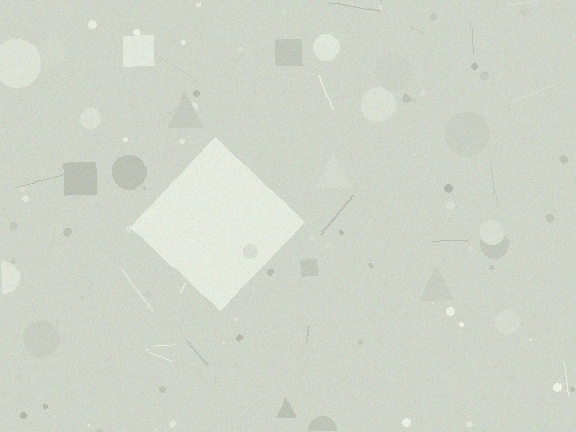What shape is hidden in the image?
A diamond is hidden in the image.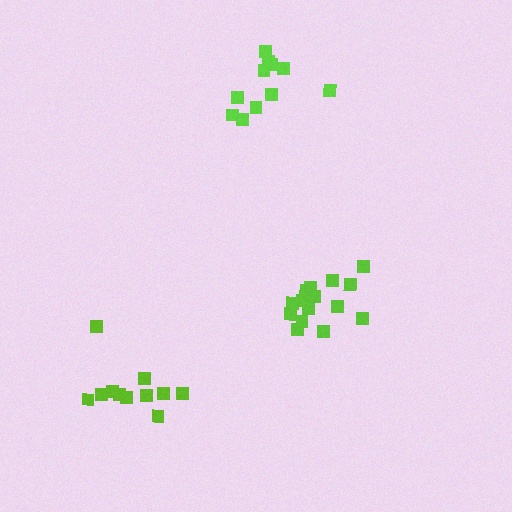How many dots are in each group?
Group 1: 15 dots, Group 2: 11 dots, Group 3: 11 dots (37 total).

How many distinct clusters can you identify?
There are 3 distinct clusters.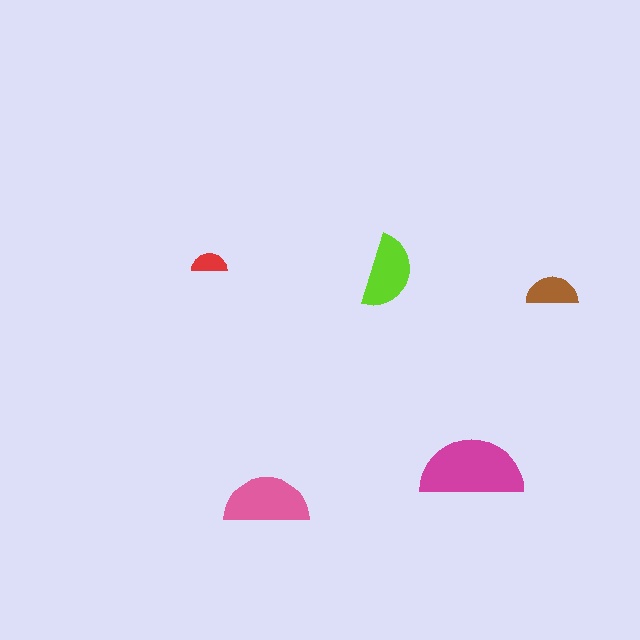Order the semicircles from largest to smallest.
the magenta one, the pink one, the lime one, the brown one, the red one.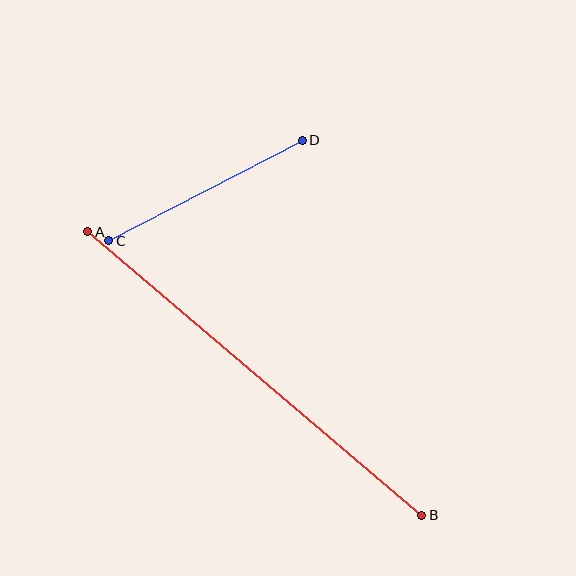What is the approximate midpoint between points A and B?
The midpoint is at approximately (255, 373) pixels.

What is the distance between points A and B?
The distance is approximately 438 pixels.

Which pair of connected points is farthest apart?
Points A and B are farthest apart.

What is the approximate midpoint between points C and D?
The midpoint is at approximately (205, 191) pixels.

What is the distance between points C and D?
The distance is approximately 218 pixels.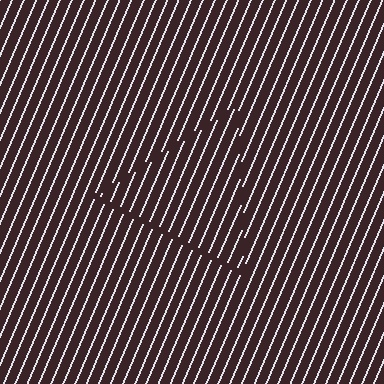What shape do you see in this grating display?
An illusory triangle. The interior of the shape contains the same grating, shifted by half a period — the contour is defined by the phase discontinuity where line-ends from the inner and outer gratings abut.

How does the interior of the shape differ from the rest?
The interior of the shape contains the same grating, shifted by half a period — the contour is defined by the phase discontinuity where line-ends from the inner and outer gratings abut.